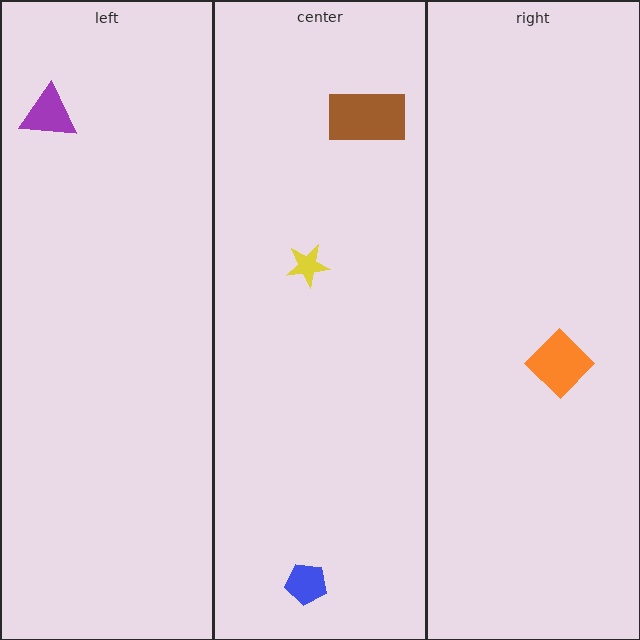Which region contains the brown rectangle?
The center region.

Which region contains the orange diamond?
The right region.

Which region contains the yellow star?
The center region.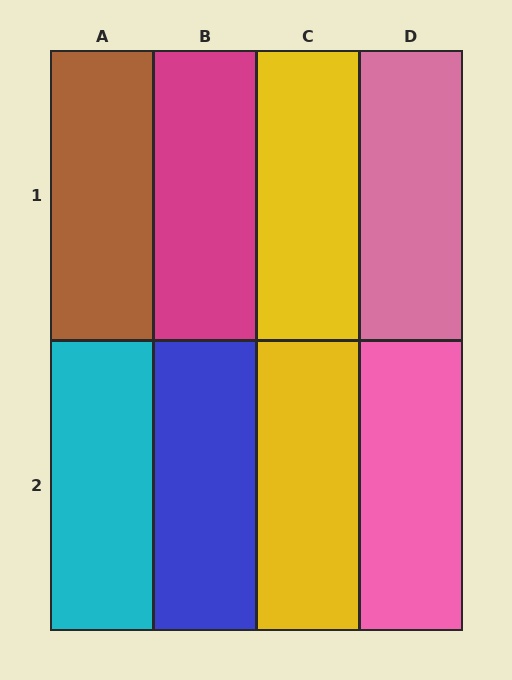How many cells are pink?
2 cells are pink.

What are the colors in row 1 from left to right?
Brown, magenta, yellow, pink.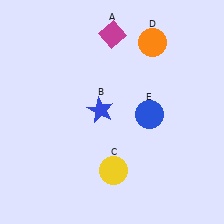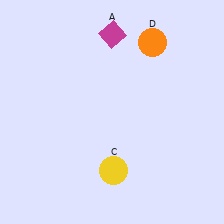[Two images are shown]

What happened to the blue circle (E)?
The blue circle (E) was removed in Image 2. It was in the bottom-right area of Image 1.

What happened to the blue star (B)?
The blue star (B) was removed in Image 2. It was in the top-left area of Image 1.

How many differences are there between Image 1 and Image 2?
There are 2 differences between the two images.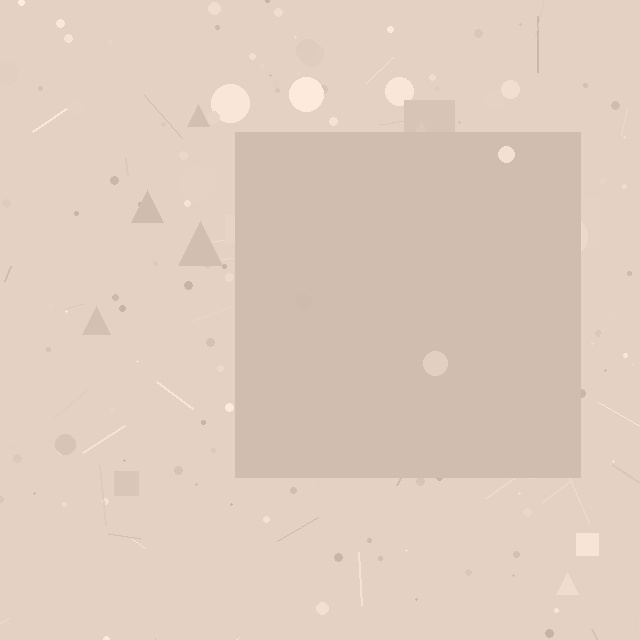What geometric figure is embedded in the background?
A square is embedded in the background.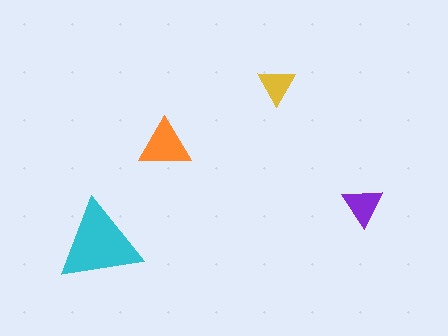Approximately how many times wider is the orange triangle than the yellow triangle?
About 1.5 times wider.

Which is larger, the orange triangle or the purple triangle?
The orange one.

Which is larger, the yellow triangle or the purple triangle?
The purple one.